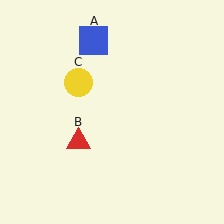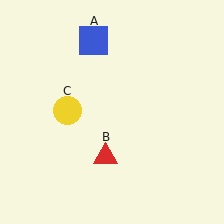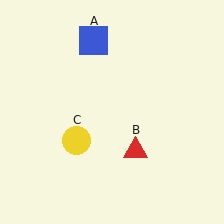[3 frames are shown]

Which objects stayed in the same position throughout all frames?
Blue square (object A) remained stationary.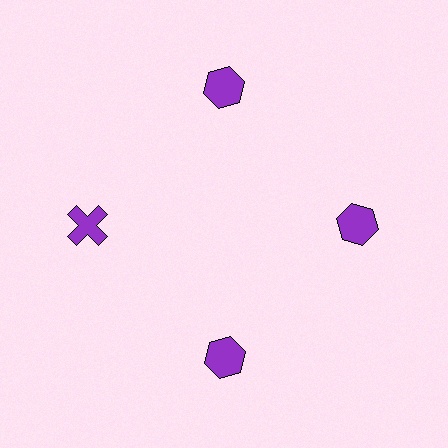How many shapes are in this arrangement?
There are 4 shapes arranged in a ring pattern.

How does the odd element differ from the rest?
It has a different shape: cross instead of hexagon.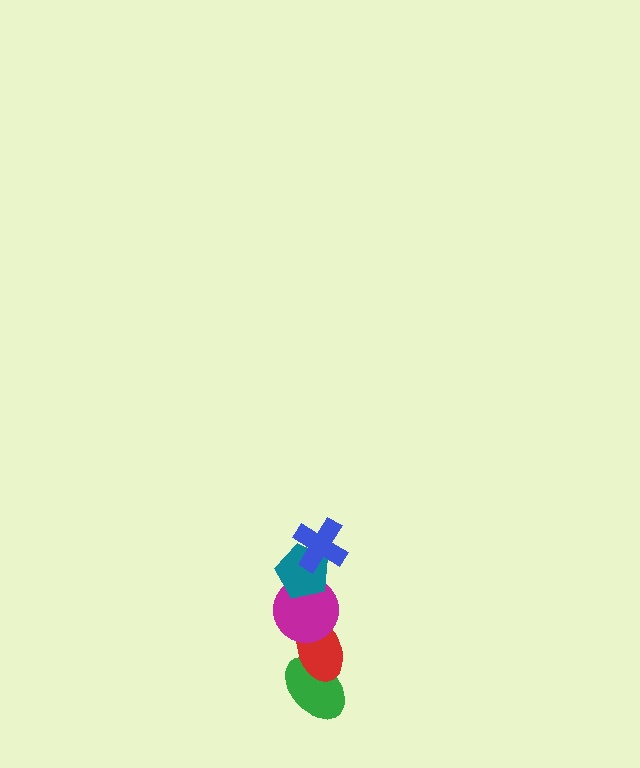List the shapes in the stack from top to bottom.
From top to bottom: the blue cross, the teal pentagon, the magenta circle, the red ellipse, the green ellipse.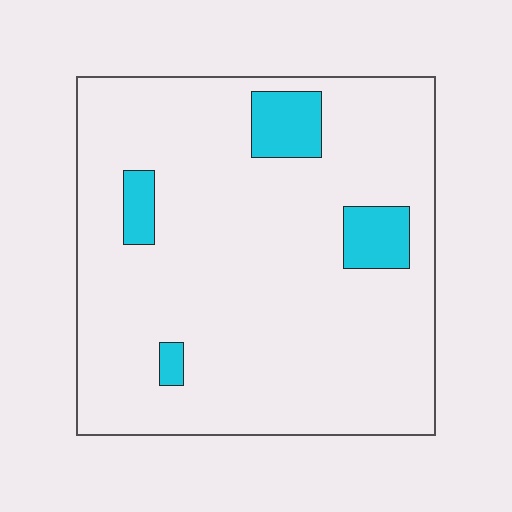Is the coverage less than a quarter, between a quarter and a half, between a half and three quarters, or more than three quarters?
Less than a quarter.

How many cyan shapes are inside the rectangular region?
4.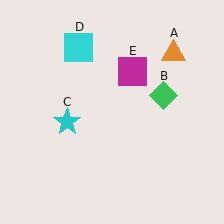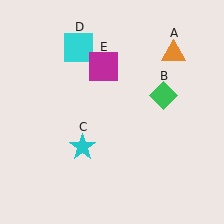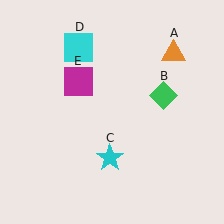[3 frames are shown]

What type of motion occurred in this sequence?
The cyan star (object C), magenta square (object E) rotated counterclockwise around the center of the scene.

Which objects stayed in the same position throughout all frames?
Orange triangle (object A) and green diamond (object B) and cyan square (object D) remained stationary.